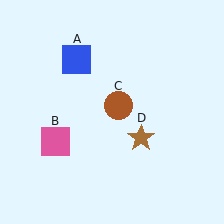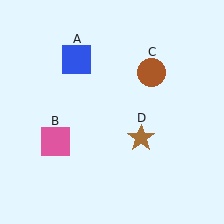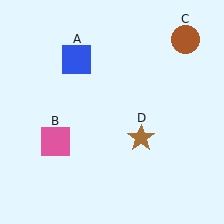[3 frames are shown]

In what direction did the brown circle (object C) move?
The brown circle (object C) moved up and to the right.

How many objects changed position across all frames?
1 object changed position: brown circle (object C).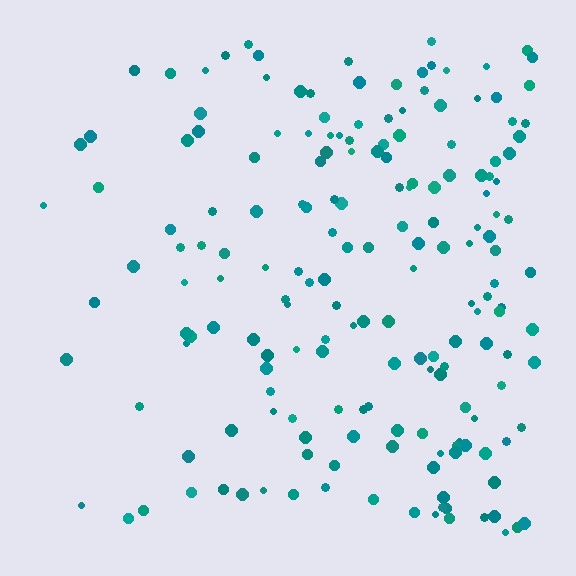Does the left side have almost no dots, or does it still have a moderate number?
Still a moderate number, just noticeably fewer than the right.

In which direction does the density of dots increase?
From left to right, with the right side densest.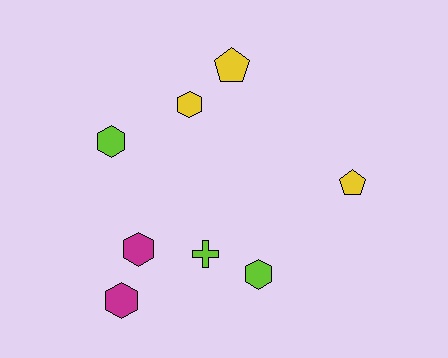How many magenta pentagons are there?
There are no magenta pentagons.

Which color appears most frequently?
Lime, with 3 objects.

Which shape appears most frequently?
Hexagon, with 5 objects.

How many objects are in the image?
There are 8 objects.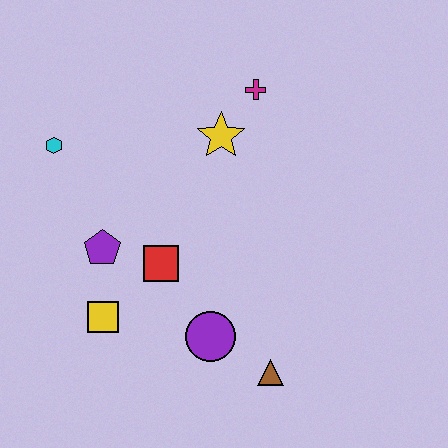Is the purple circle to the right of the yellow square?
Yes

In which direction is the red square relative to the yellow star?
The red square is below the yellow star.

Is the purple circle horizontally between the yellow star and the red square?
Yes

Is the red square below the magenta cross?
Yes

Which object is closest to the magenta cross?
The yellow star is closest to the magenta cross.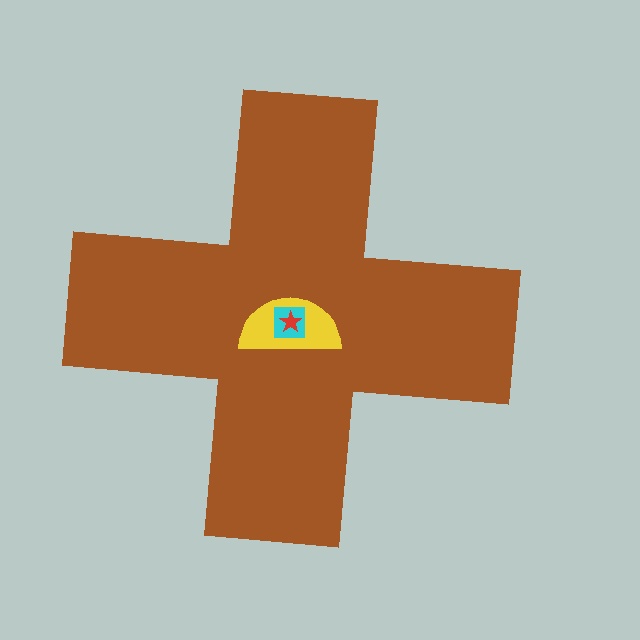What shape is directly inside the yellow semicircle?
The cyan square.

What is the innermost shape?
The red star.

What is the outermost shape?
The brown cross.